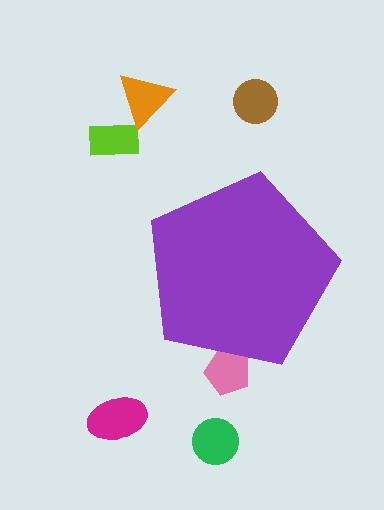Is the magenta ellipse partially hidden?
No, the magenta ellipse is fully visible.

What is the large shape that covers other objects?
A purple pentagon.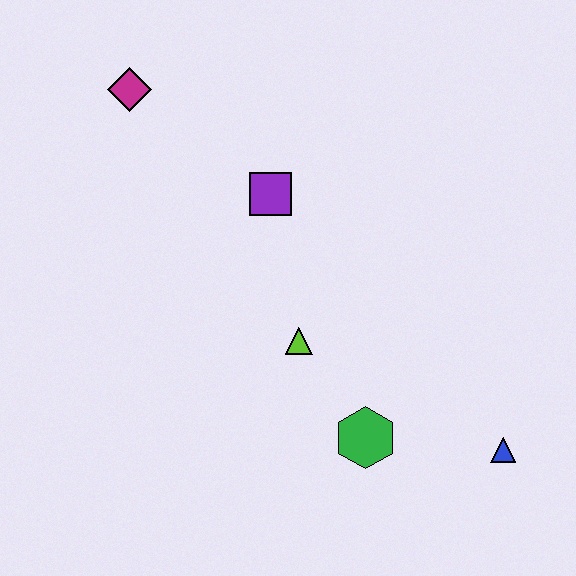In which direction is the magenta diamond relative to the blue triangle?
The magenta diamond is to the left of the blue triangle.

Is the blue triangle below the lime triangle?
Yes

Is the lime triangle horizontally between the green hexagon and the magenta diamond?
Yes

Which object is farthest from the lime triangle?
The magenta diamond is farthest from the lime triangle.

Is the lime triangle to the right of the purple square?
Yes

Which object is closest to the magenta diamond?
The purple square is closest to the magenta diamond.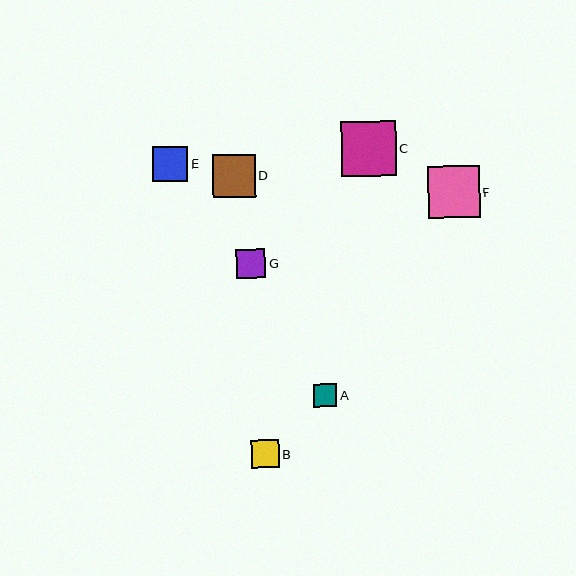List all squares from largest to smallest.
From largest to smallest: C, F, D, E, G, B, A.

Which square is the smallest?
Square A is the smallest with a size of approximately 23 pixels.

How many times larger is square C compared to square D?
Square C is approximately 1.3 times the size of square D.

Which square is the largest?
Square C is the largest with a size of approximately 55 pixels.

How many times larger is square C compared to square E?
Square C is approximately 1.5 times the size of square E.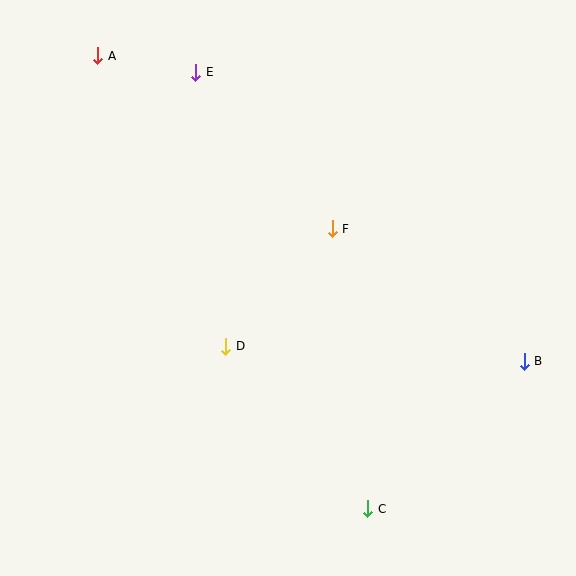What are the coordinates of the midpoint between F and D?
The midpoint between F and D is at (279, 287).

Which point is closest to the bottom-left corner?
Point D is closest to the bottom-left corner.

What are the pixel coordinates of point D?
Point D is at (226, 346).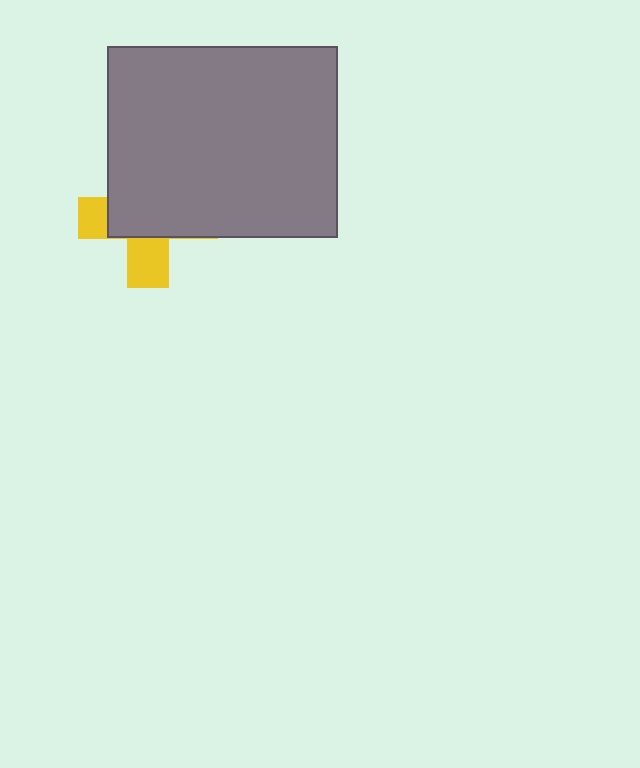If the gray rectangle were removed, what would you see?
You would see the complete yellow cross.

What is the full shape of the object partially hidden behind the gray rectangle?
The partially hidden object is a yellow cross.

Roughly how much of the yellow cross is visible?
A small part of it is visible (roughly 35%).